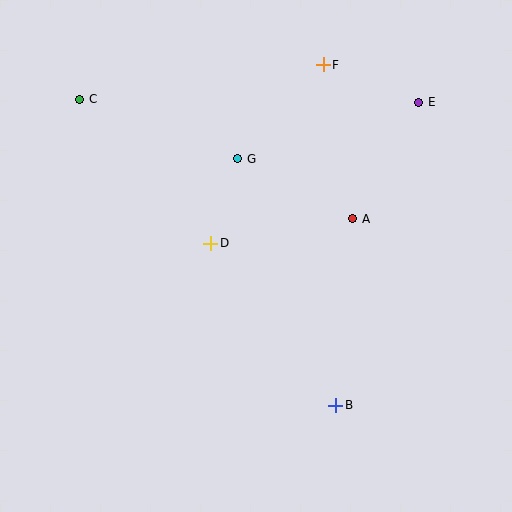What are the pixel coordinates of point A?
Point A is at (353, 219).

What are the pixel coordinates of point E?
Point E is at (419, 102).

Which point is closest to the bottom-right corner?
Point B is closest to the bottom-right corner.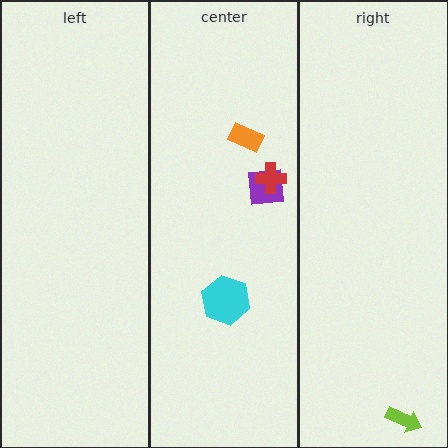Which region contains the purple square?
The center region.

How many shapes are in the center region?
4.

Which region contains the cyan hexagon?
The center region.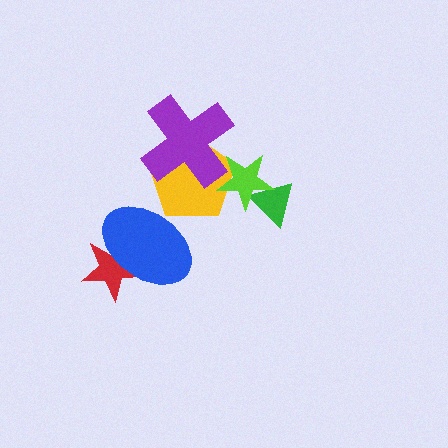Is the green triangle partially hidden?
Yes, it is partially covered by another shape.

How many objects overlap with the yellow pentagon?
3 objects overlap with the yellow pentagon.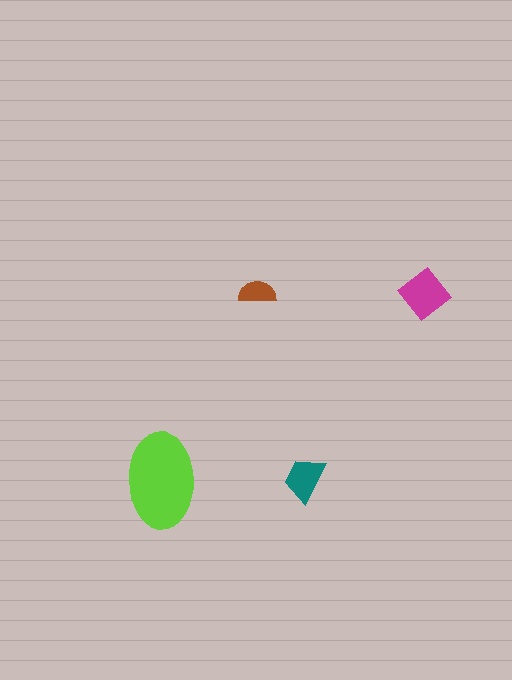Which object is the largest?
The lime ellipse.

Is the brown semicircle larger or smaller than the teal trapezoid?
Smaller.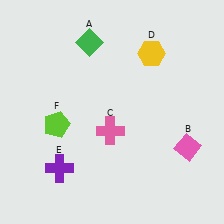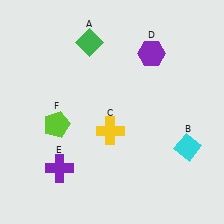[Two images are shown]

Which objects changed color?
B changed from pink to cyan. C changed from pink to yellow. D changed from yellow to purple.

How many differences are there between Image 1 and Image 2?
There are 3 differences between the two images.